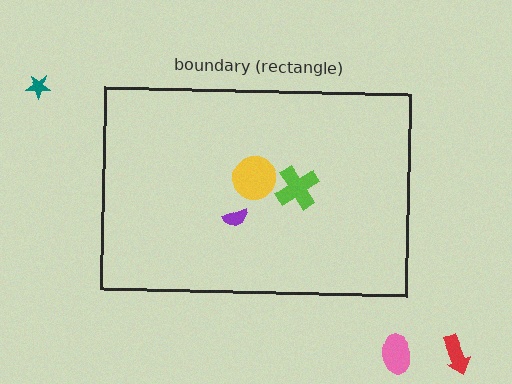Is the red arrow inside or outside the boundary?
Outside.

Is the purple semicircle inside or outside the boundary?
Inside.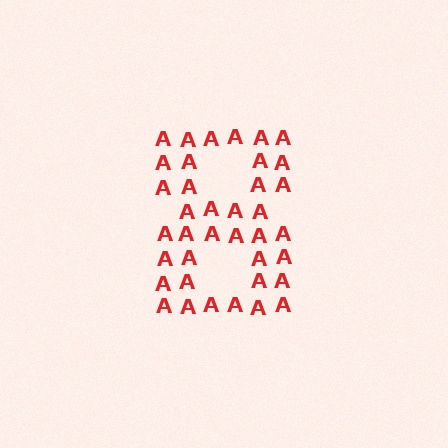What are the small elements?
The small elements are letter A's.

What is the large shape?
The large shape is the digit 8.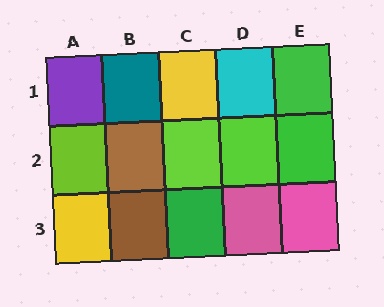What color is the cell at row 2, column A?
Lime.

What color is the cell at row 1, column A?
Purple.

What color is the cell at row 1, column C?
Yellow.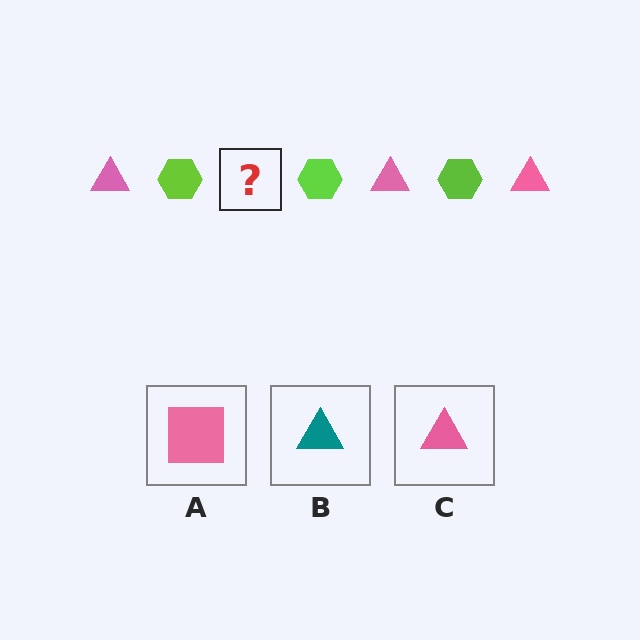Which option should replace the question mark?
Option C.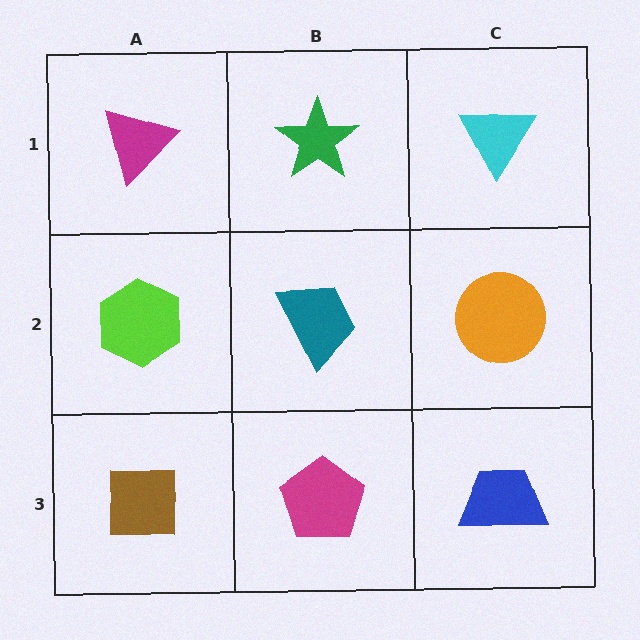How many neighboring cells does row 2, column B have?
4.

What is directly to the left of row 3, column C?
A magenta pentagon.